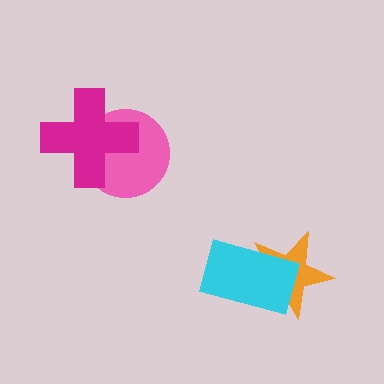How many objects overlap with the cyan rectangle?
1 object overlaps with the cyan rectangle.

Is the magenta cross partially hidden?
No, no other shape covers it.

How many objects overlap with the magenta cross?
1 object overlaps with the magenta cross.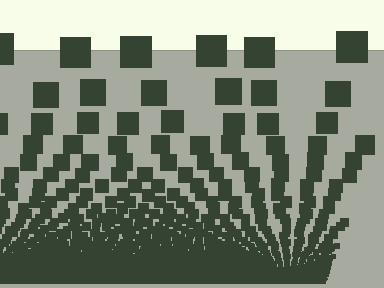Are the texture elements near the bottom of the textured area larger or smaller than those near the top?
Smaller. The gradient is inverted — elements near the bottom are smaller and denser.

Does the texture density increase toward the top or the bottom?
Density increases toward the bottom.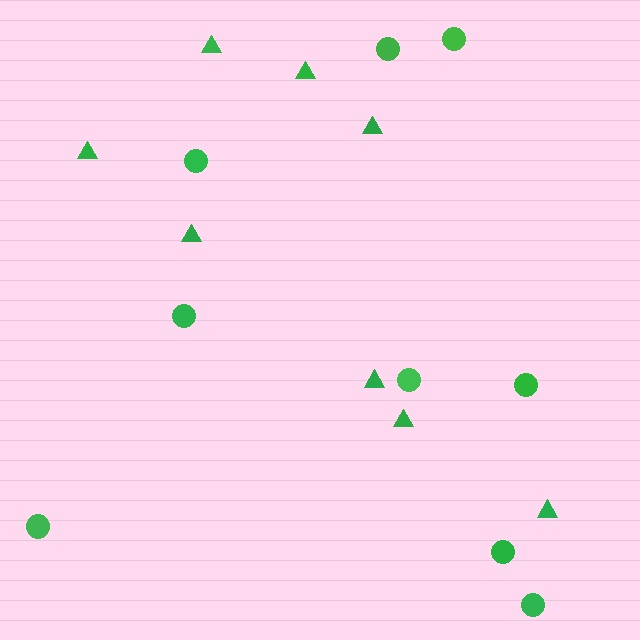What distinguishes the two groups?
There are 2 groups: one group of circles (9) and one group of triangles (8).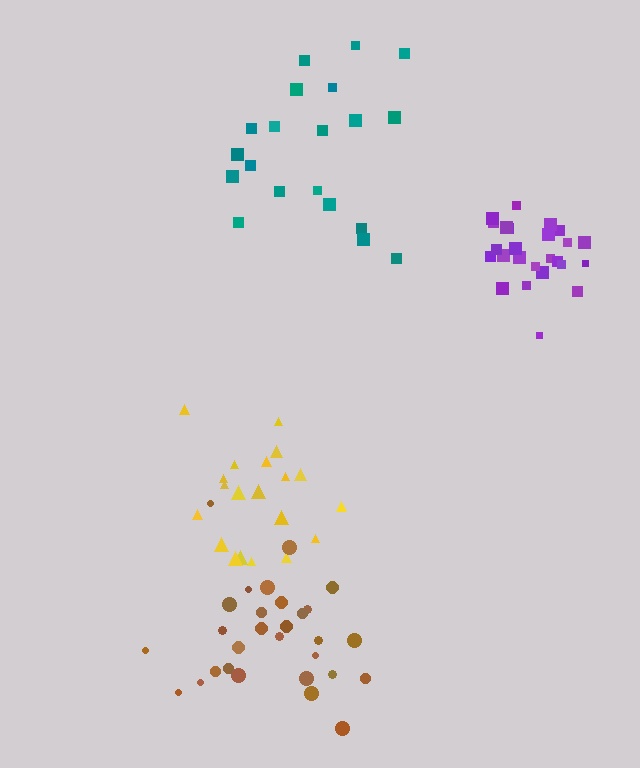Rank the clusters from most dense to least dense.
purple, yellow, brown, teal.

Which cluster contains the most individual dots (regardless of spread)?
Brown (29).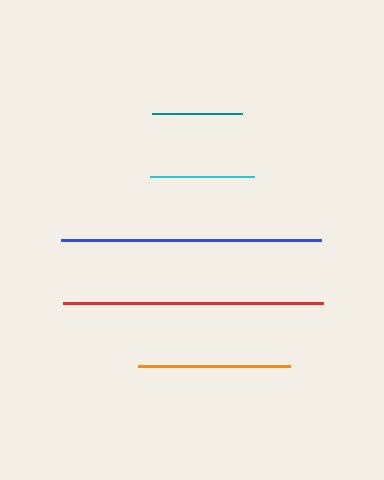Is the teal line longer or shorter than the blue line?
The blue line is longer than the teal line.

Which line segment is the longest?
The blue line is the longest at approximately 260 pixels.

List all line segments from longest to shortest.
From longest to shortest: blue, red, orange, cyan, teal.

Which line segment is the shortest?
The teal line is the shortest at approximately 90 pixels.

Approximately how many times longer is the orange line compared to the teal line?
The orange line is approximately 1.7 times the length of the teal line.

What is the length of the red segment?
The red segment is approximately 260 pixels long.